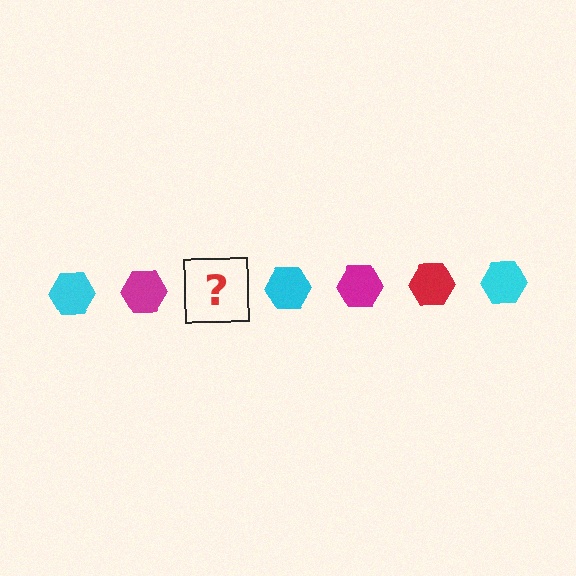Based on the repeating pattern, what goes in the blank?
The blank should be a red hexagon.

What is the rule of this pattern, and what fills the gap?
The rule is that the pattern cycles through cyan, magenta, red hexagons. The gap should be filled with a red hexagon.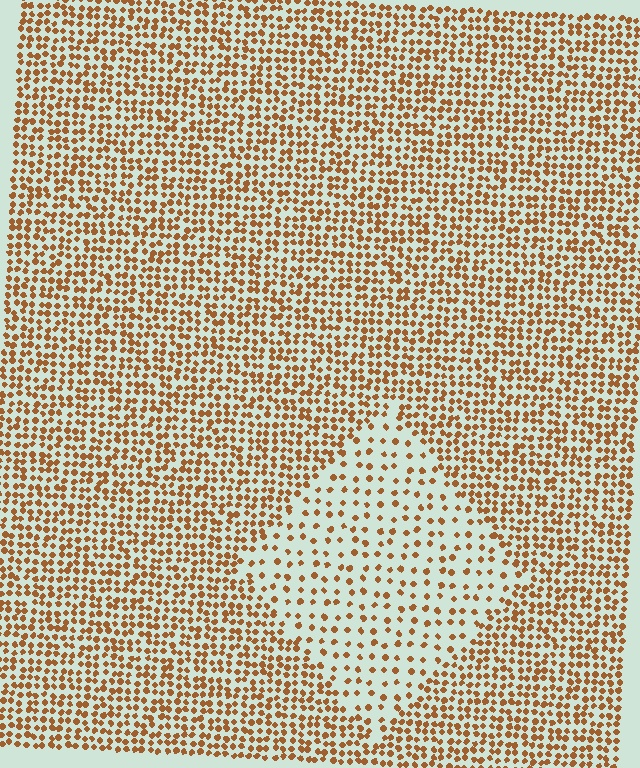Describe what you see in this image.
The image contains small brown elements arranged at two different densities. A diamond-shaped region is visible where the elements are less densely packed than the surrounding area.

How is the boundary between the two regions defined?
The boundary is defined by a change in element density (approximately 2.3x ratio). All elements are the same color, size, and shape.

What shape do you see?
I see a diamond.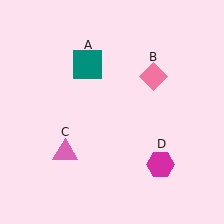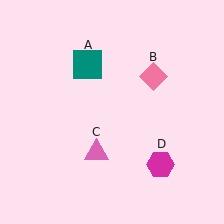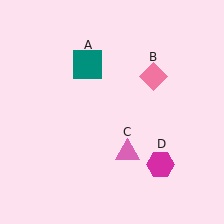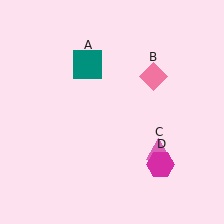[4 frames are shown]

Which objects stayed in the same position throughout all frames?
Teal square (object A) and pink diamond (object B) and magenta hexagon (object D) remained stationary.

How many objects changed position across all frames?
1 object changed position: pink triangle (object C).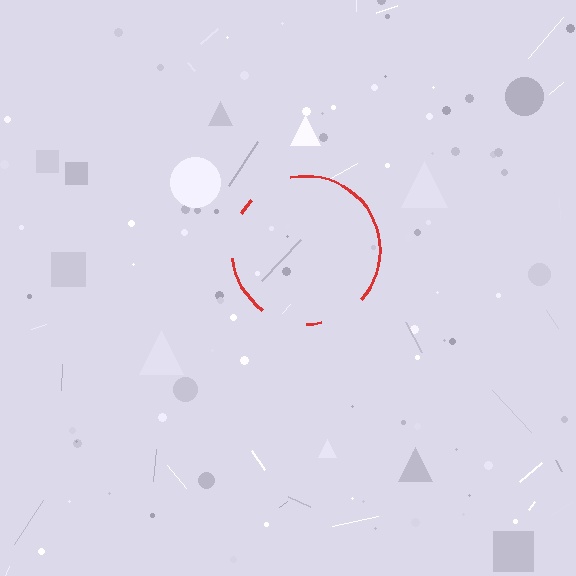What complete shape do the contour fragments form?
The contour fragments form a circle.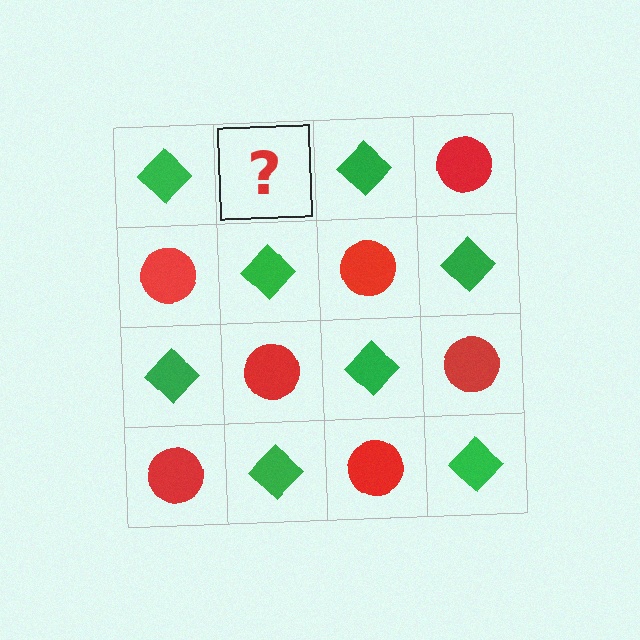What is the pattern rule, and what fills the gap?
The rule is that it alternates green diamond and red circle in a checkerboard pattern. The gap should be filled with a red circle.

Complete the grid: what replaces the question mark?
The question mark should be replaced with a red circle.